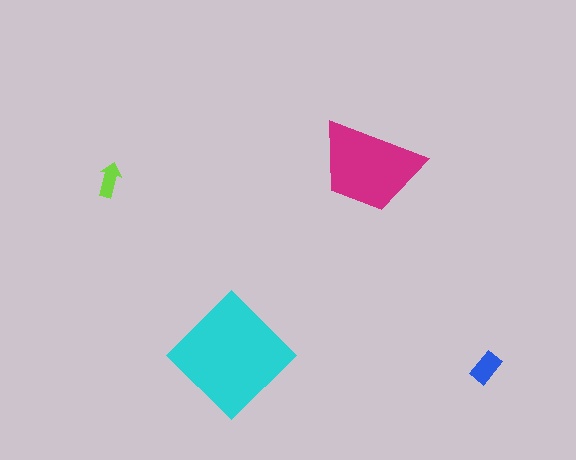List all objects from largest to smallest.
The cyan diamond, the magenta trapezoid, the blue rectangle, the lime arrow.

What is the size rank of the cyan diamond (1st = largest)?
1st.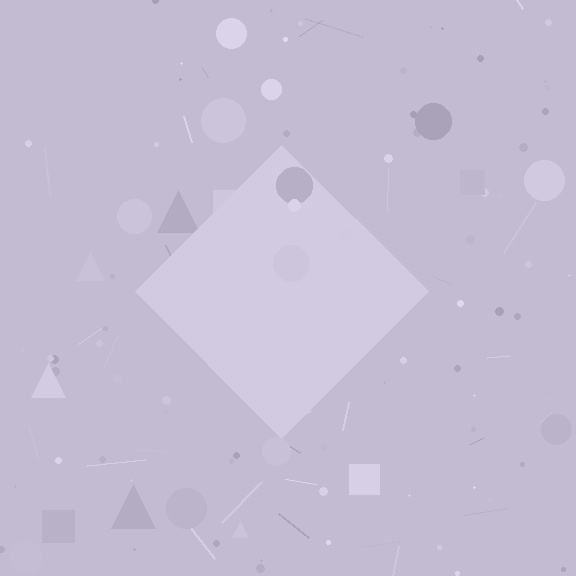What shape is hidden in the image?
A diamond is hidden in the image.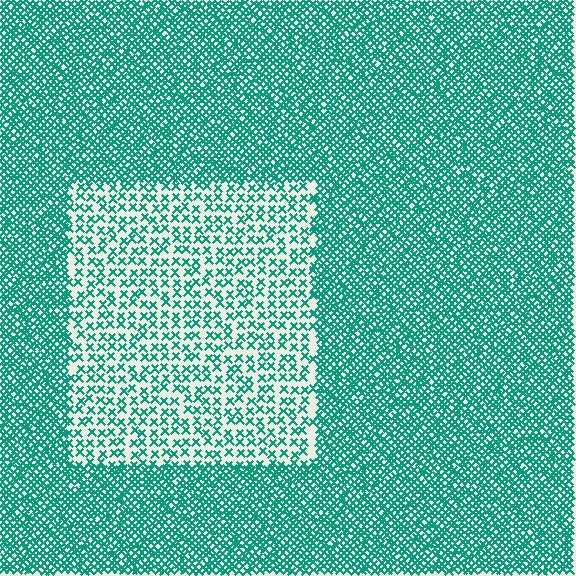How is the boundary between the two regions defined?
The boundary is defined by a change in element density (approximately 2.5x ratio). All elements are the same color, size, and shape.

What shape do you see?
I see a rectangle.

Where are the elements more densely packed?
The elements are more densely packed outside the rectangle boundary.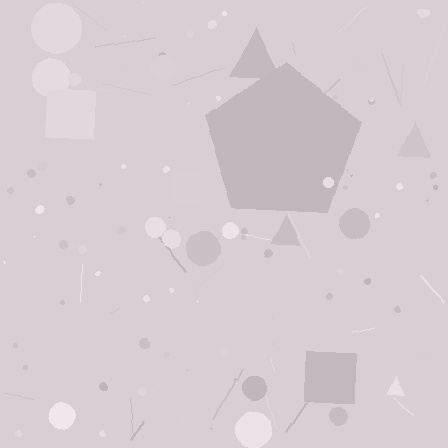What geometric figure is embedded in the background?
A pentagon is embedded in the background.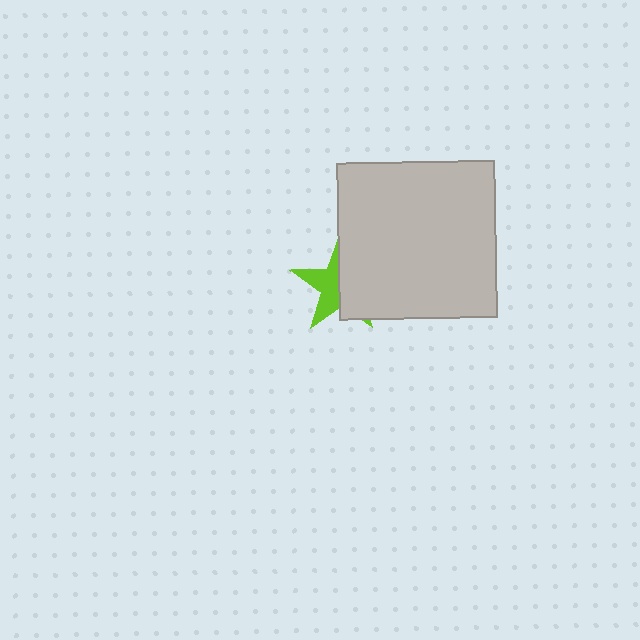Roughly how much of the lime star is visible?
About half of it is visible (roughly 47%).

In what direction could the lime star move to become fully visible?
The lime star could move left. That would shift it out from behind the light gray square entirely.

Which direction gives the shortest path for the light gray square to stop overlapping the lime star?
Moving right gives the shortest separation.